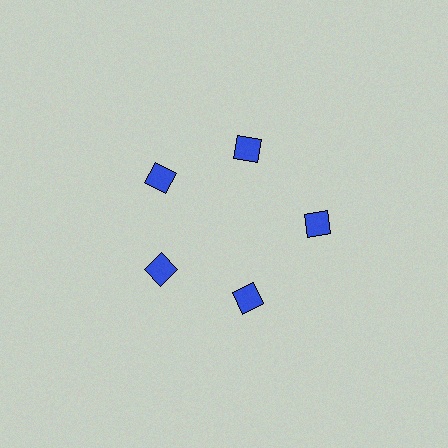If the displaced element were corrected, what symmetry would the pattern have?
It would have 5-fold rotational symmetry — the pattern would map onto itself every 72 degrees.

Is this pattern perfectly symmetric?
No. The 5 blue squares are arranged in a ring, but one element near the 3 o'clock position is pushed outward from the center, breaking the 5-fold rotational symmetry.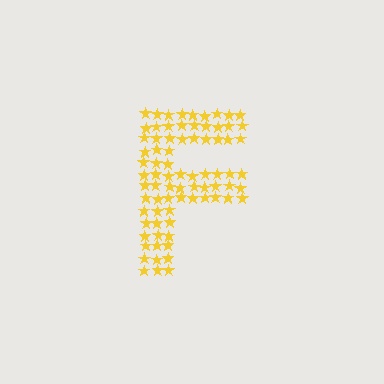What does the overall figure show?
The overall figure shows the letter F.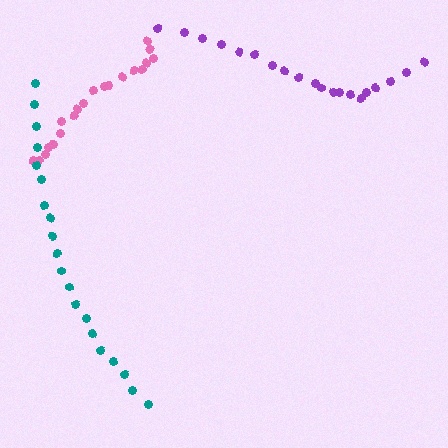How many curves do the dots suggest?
There are 3 distinct paths.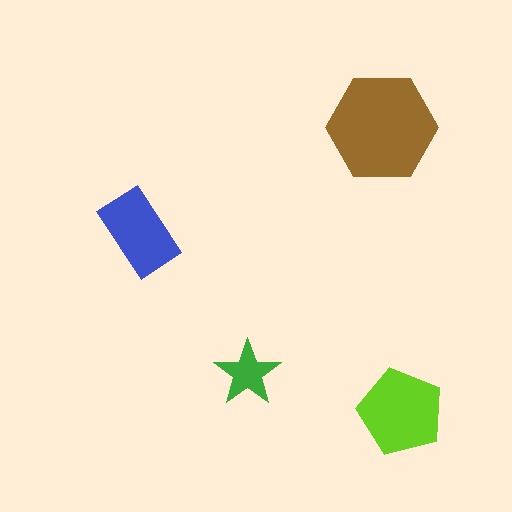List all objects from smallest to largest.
The green star, the blue rectangle, the lime pentagon, the brown hexagon.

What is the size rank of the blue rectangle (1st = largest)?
3rd.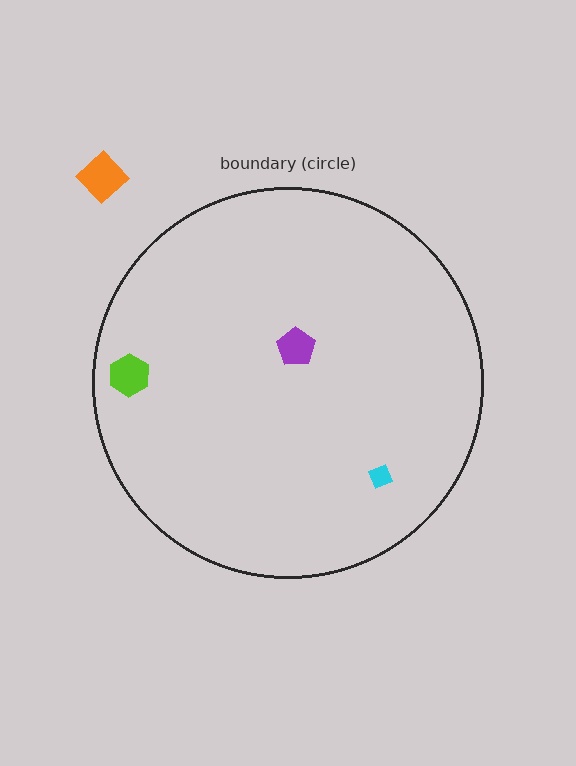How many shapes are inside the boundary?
3 inside, 1 outside.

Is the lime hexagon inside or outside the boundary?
Inside.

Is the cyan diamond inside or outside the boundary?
Inside.